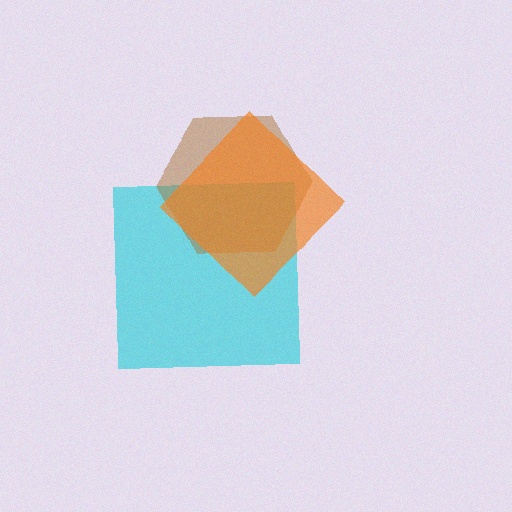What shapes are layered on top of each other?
The layered shapes are: a cyan square, a brown hexagon, an orange diamond.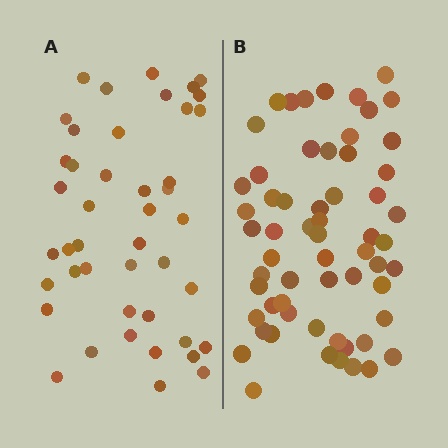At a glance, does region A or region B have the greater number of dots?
Region B (the right region) has more dots.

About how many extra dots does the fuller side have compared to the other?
Region B has approximately 15 more dots than region A.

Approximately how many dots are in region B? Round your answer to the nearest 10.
About 60 dots.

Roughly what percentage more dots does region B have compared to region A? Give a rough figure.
About 35% more.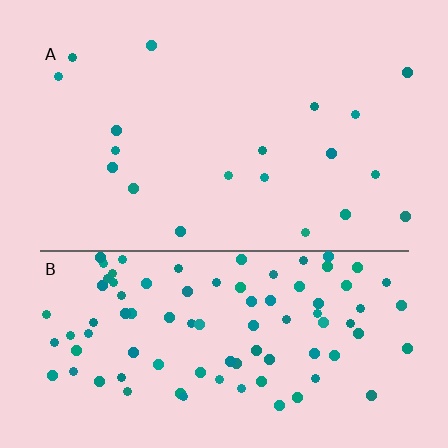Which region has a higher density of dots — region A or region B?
B (the bottom).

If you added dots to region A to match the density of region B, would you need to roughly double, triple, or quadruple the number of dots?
Approximately quadruple.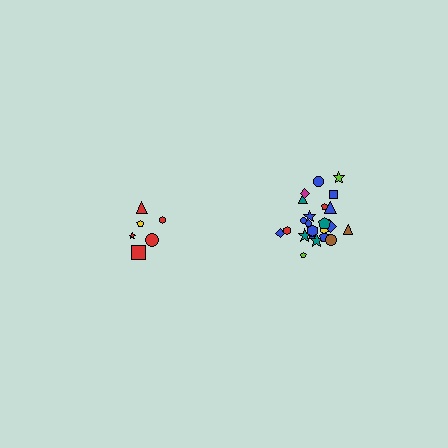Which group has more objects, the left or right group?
The right group.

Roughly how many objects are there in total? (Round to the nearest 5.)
Roughly 30 objects in total.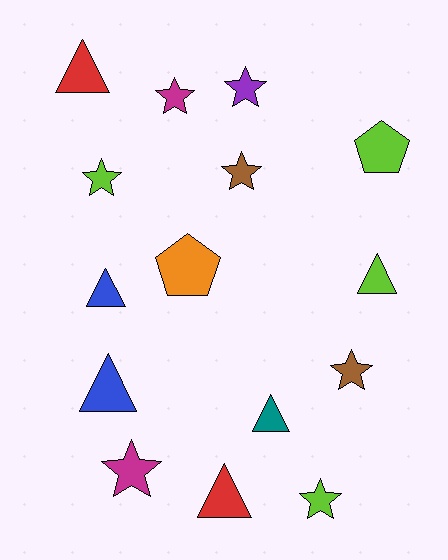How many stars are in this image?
There are 7 stars.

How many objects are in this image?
There are 15 objects.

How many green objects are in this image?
There are no green objects.